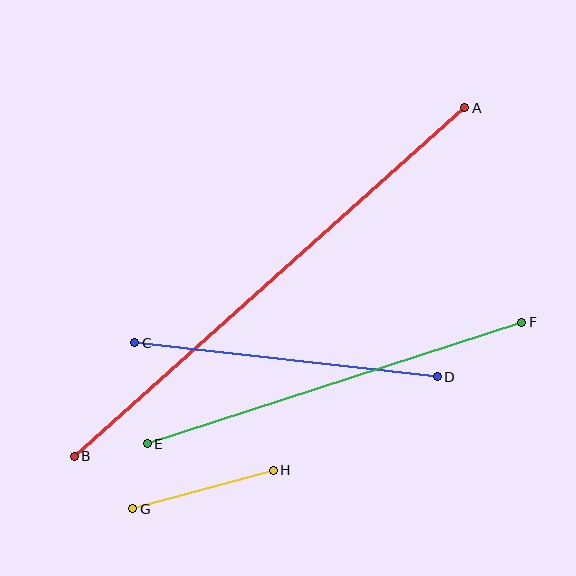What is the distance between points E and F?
The distance is approximately 393 pixels.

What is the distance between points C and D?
The distance is approximately 304 pixels.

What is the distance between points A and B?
The distance is approximately 524 pixels.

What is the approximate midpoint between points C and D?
The midpoint is at approximately (286, 360) pixels.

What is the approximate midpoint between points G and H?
The midpoint is at approximately (203, 489) pixels.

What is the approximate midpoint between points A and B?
The midpoint is at approximately (269, 282) pixels.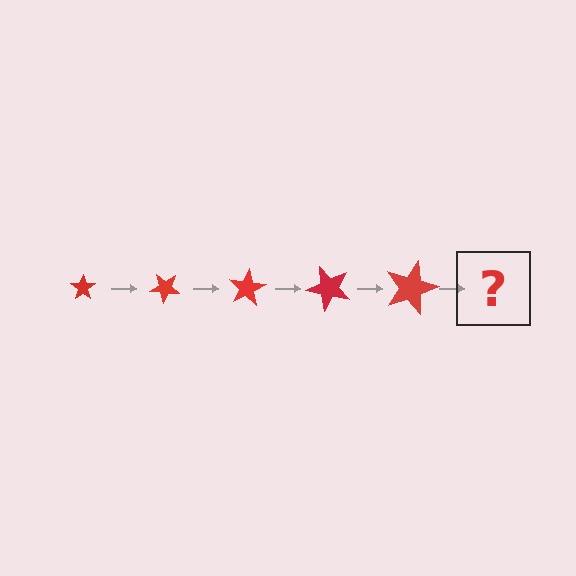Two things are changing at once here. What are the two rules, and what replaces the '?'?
The two rules are that the star grows larger each step and it rotates 40 degrees each step. The '?' should be a star, larger than the previous one and rotated 200 degrees from the start.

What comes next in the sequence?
The next element should be a star, larger than the previous one and rotated 200 degrees from the start.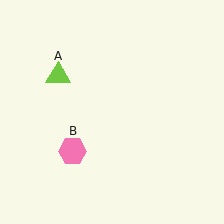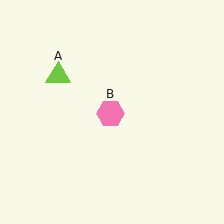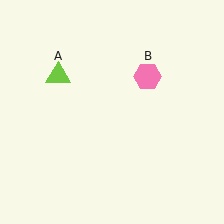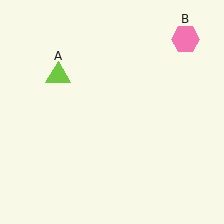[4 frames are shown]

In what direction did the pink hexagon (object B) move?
The pink hexagon (object B) moved up and to the right.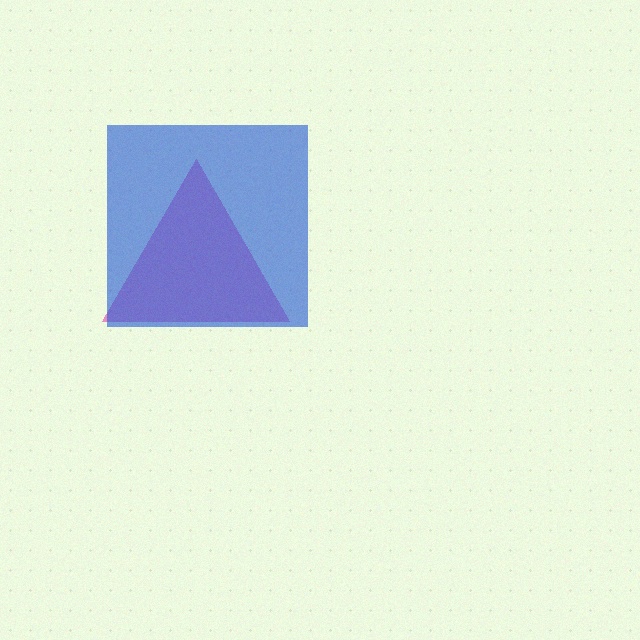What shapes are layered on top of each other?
The layered shapes are: a pink triangle, a blue square.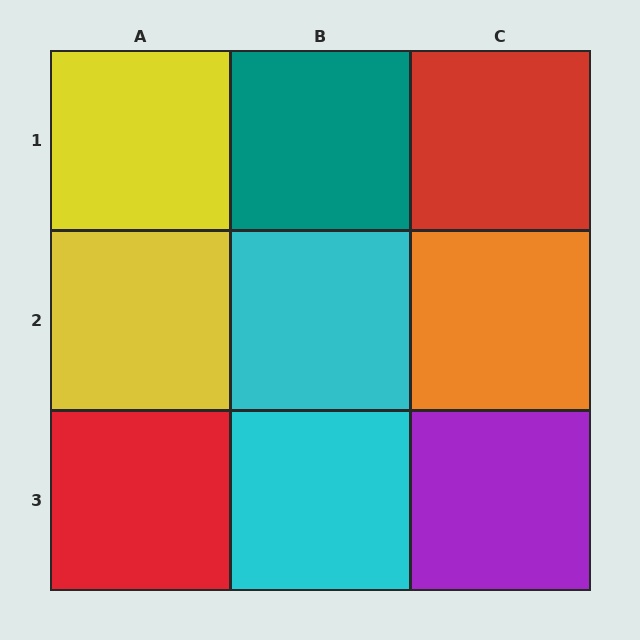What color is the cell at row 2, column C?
Orange.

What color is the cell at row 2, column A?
Yellow.